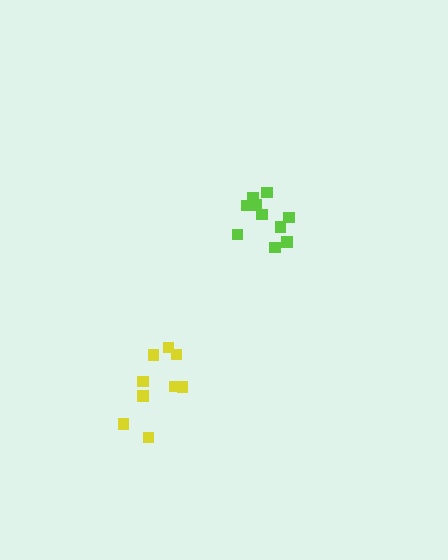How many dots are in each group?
Group 1: 10 dots, Group 2: 9 dots (19 total).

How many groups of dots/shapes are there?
There are 2 groups.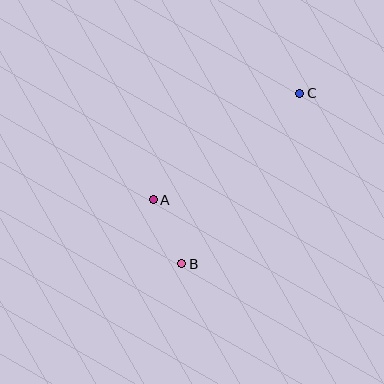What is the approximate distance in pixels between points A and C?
The distance between A and C is approximately 181 pixels.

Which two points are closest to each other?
Points A and B are closest to each other.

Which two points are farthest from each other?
Points B and C are farthest from each other.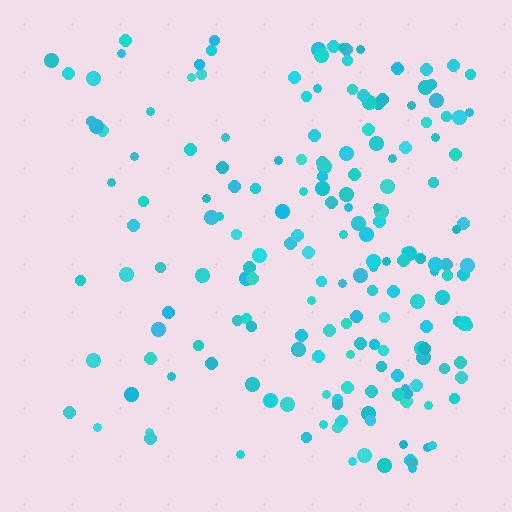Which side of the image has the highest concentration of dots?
The right.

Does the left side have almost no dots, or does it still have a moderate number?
Still a moderate number, just noticeably fewer than the right.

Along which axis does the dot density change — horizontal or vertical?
Horizontal.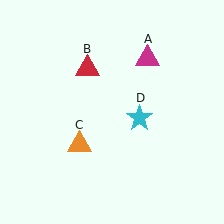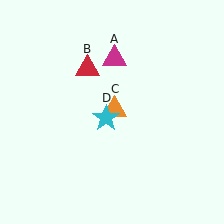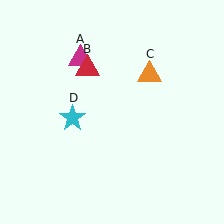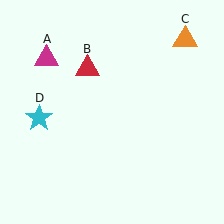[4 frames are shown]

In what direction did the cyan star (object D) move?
The cyan star (object D) moved left.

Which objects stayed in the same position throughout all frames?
Red triangle (object B) remained stationary.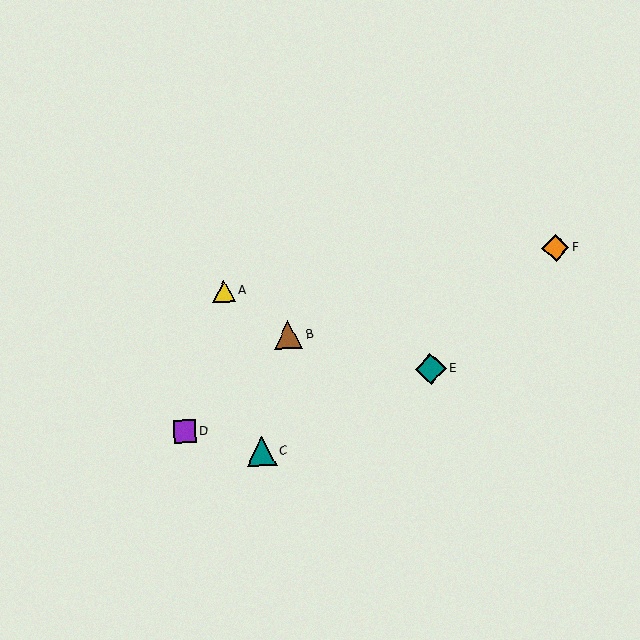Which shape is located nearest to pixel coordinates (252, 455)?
The teal triangle (labeled C) at (262, 451) is nearest to that location.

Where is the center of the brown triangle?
The center of the brown triangle is at (288, 335).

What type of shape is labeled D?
Shape D is a purple square.